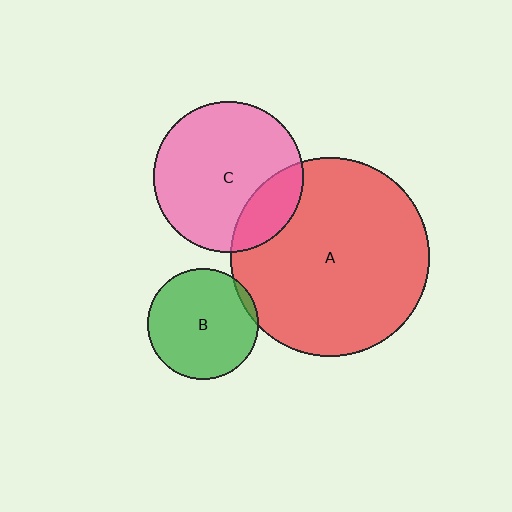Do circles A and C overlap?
Yes.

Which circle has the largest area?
Circle A (red).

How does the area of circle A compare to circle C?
Approximately 1.7 times.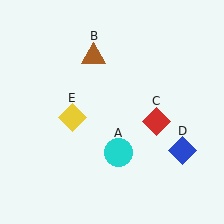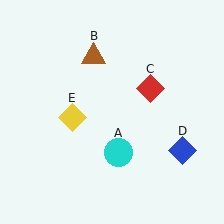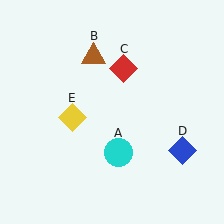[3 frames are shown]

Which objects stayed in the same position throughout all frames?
Cyan circle (object A) and brown triangle (object B) and blue diamond (object D) and yellow diamond (object E) remained stationary.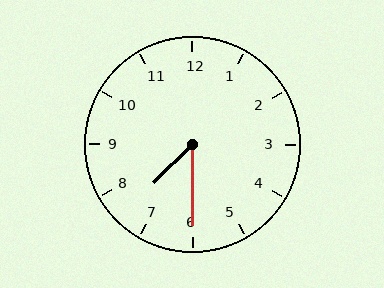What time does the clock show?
7:30.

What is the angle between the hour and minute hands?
Approximately 45 degrees.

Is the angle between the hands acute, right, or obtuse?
It is acute.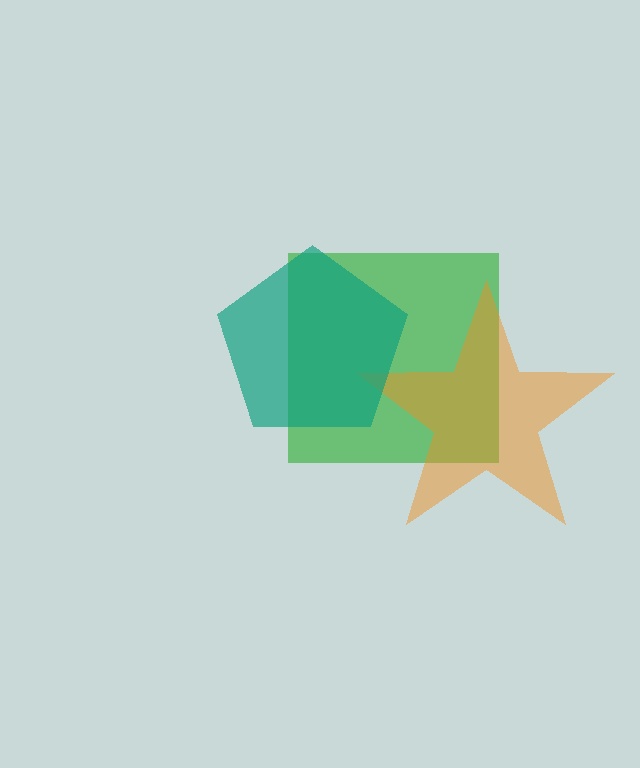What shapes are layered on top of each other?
The layered shapes are: a green square, an orange star, a teal pentagon.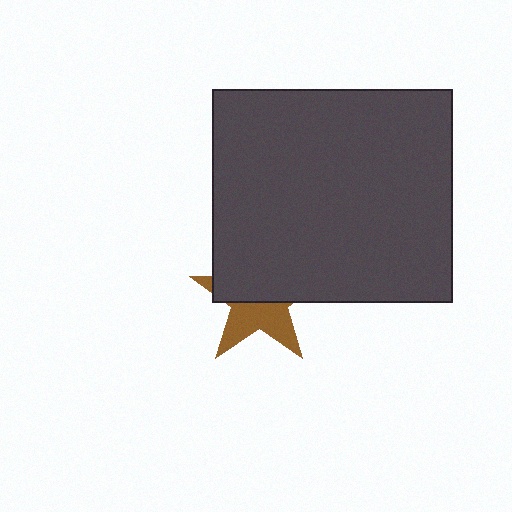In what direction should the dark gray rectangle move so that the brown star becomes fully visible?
The dark gray rectangle should move up. That is the shortest direction to clear the overlap and leave the brown star fully visible.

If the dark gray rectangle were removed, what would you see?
You would see the complete brown star.